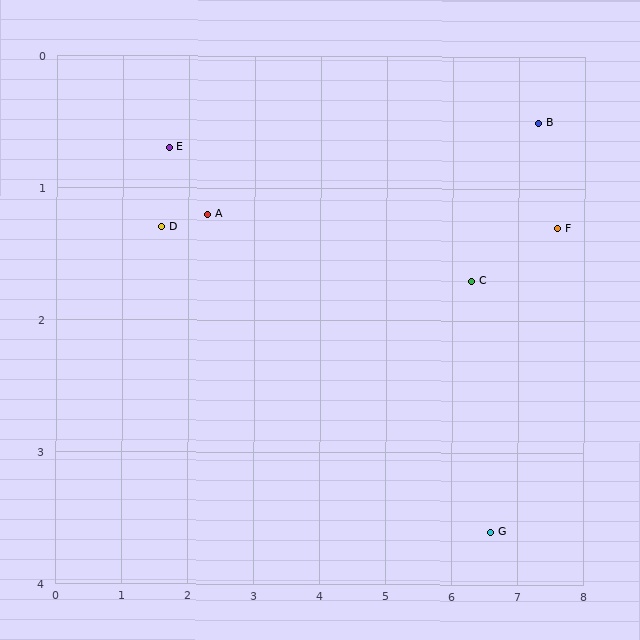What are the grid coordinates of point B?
Point B is at approximately (7.3, 0.5).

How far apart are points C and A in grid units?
Points C and A are about 4.0 grid units apart.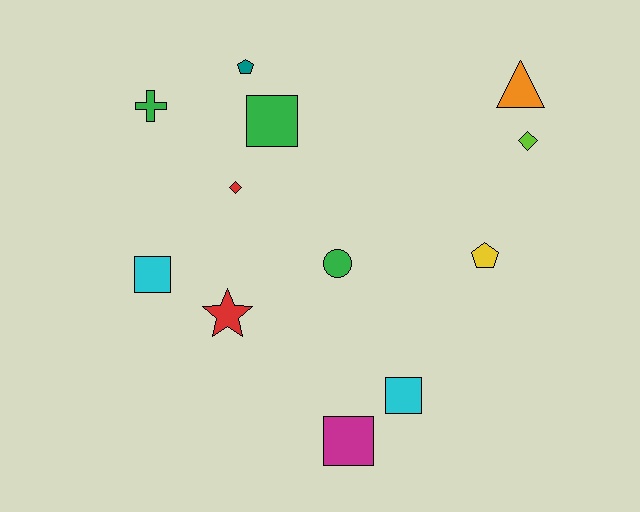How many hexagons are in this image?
There are no hexagons.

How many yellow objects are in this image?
There is 1 yellow object.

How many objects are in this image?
There are 12 objects.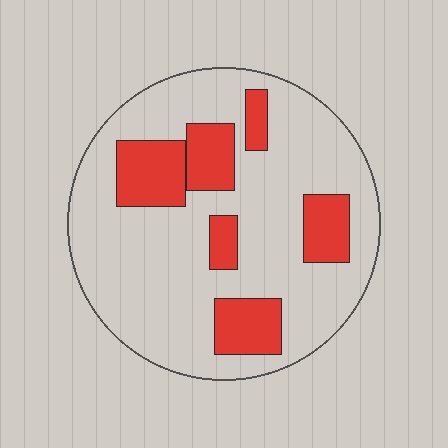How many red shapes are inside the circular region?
6.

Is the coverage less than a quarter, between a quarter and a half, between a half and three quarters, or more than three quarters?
Less than a quarter.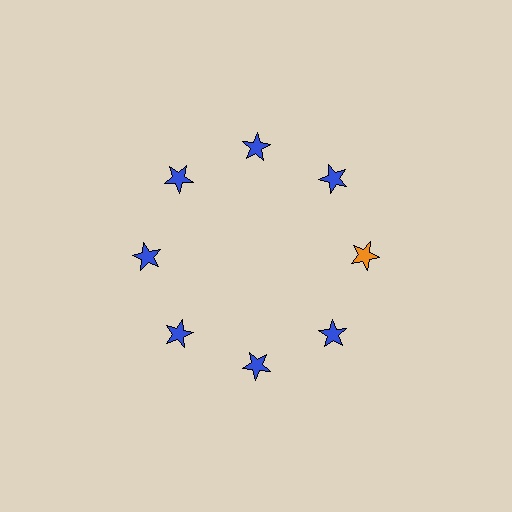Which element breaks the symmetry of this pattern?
The orange star at roughly the 3 o'clock position breaks the symmetry. All other shapes are blue stars.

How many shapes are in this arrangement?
There are 8 shapes arranged in a ring pattern.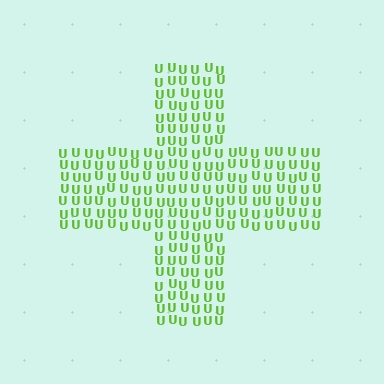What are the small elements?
The small elements are letter U's.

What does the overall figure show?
The overall figure shows a cross.